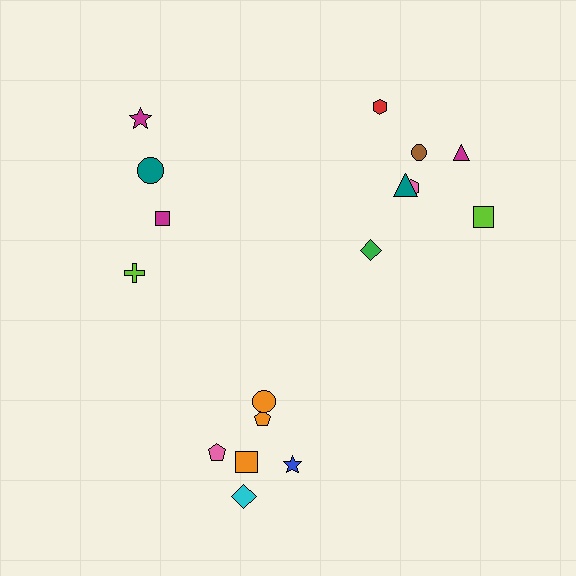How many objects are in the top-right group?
There are 7 objects.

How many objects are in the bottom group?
There are 6 objects.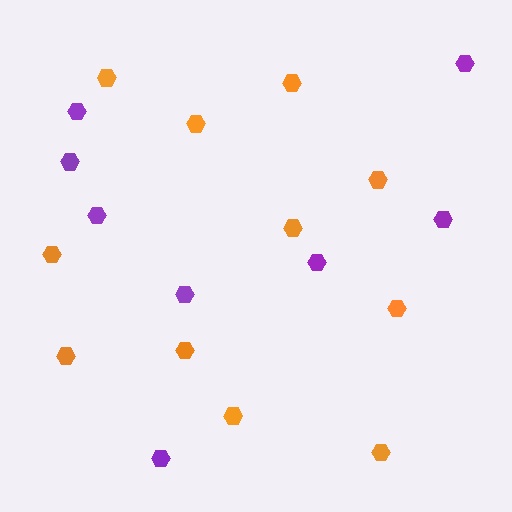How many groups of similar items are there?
There are 2 groups: one group of orange hexagons (11) and one group of purple hexagons (8).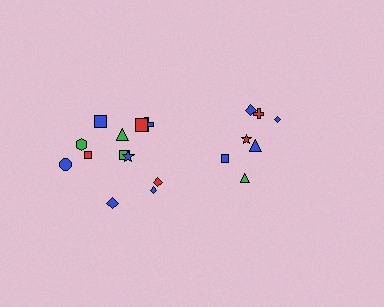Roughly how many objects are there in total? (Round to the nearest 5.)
Roughly 20 objects in total.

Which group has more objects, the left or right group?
The left group.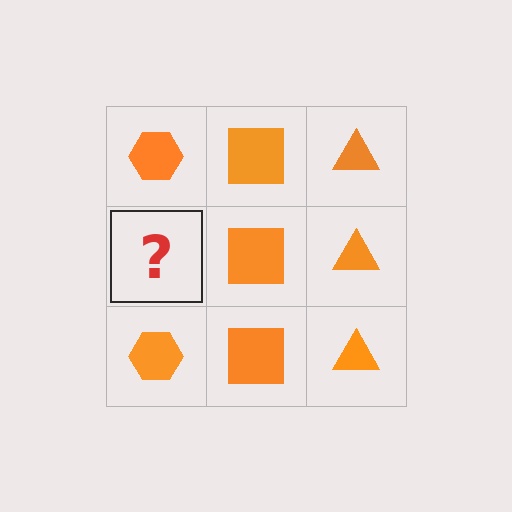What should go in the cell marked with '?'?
The missing cell should contain an orange hexagon.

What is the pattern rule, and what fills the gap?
The rule is that each column has a consistent shape. The gap should be filled with an orange hexagon.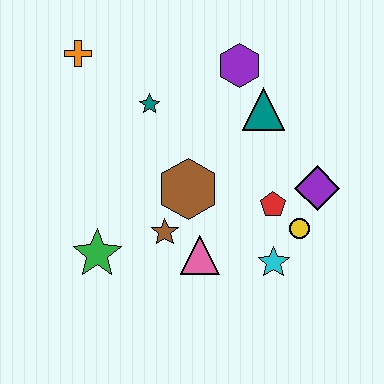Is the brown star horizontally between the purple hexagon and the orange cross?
Yes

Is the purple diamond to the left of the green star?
No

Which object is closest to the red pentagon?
The yellow circle is closest to the red pentagon.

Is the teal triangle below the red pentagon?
No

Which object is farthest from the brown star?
The orange cross is farthest from the brown star.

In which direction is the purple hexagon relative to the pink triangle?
The purple hexagon is above the pink triangle.